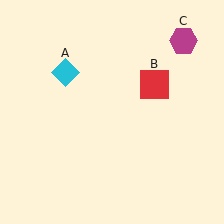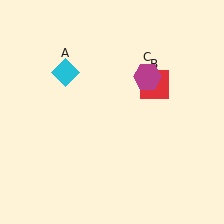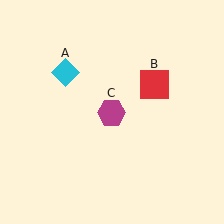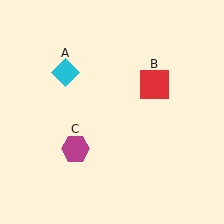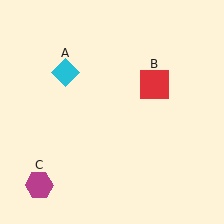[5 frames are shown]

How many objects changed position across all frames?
1 object changed position: magenta hexagon (object C).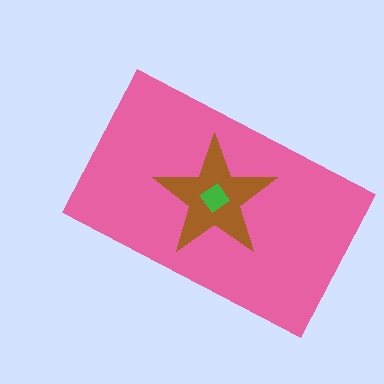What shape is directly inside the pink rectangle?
The brown star.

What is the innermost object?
The green diamond.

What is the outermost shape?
The pink rectangle.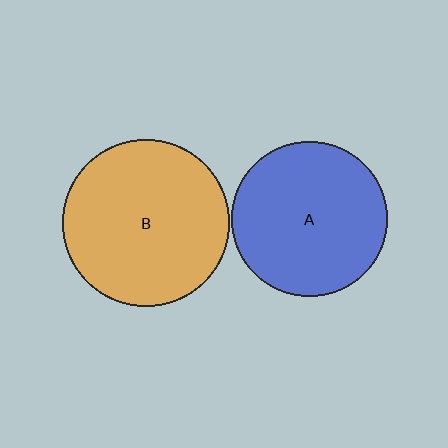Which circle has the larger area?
Circle B (orange).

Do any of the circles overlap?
No, none of the circles overlap.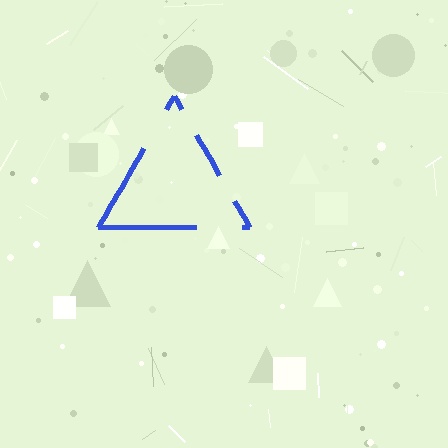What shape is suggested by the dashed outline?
The dashed outline suggests a triangle.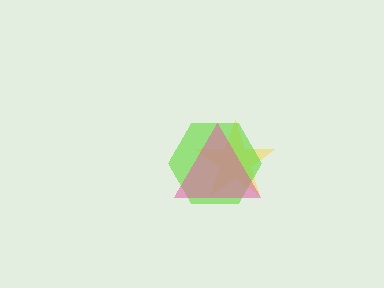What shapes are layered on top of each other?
The layered shapes are: a yellow star, a lime hexagon, a pink triangle.